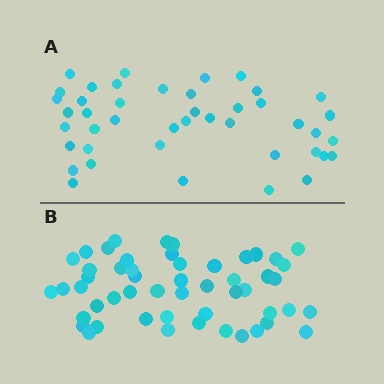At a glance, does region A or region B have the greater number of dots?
Region B (the bottom region) has more dots.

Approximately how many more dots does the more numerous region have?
Region B has roughly 8 or so more dots than region A.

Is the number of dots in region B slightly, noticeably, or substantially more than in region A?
Region B has only slightly more — the two regions are fairly close. The ratio is roughly 1.2 to 1.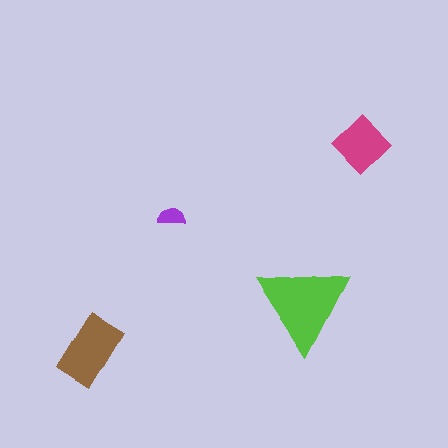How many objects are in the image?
There are 4 objects in the image.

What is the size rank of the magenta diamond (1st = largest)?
3rd.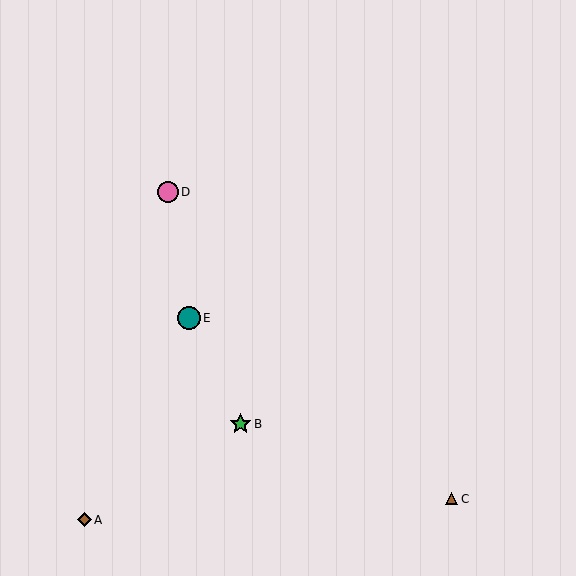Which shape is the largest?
The teal circle (labeled E) is the largest.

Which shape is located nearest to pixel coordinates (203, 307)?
The teal circle (labeled E) at (189, 318) is nearest to that location.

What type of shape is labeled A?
Shape A is a brown diamond.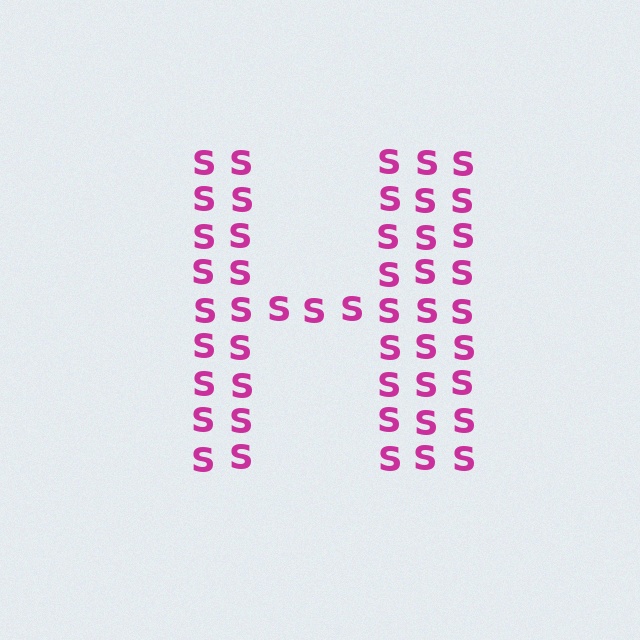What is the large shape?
The large shape is the letter H.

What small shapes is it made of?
It is made of small letter S's.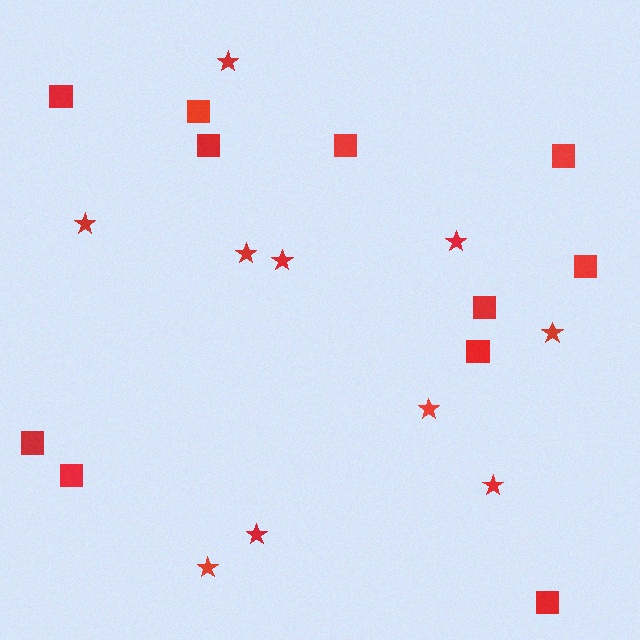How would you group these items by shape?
There are 2 groups: one group of stars (10) and one group of squares (11).